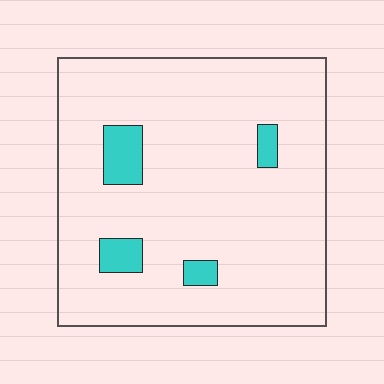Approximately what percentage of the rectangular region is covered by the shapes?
Approximately 10%.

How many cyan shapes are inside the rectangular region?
4.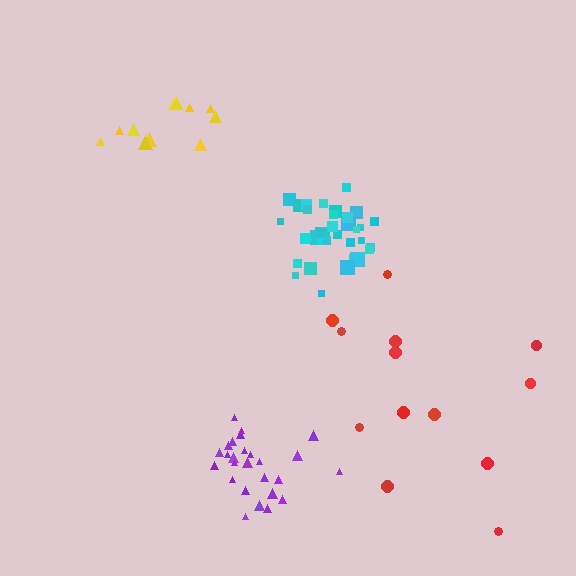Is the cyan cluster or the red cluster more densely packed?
Cyan.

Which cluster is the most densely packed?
Cyan.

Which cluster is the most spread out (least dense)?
Red.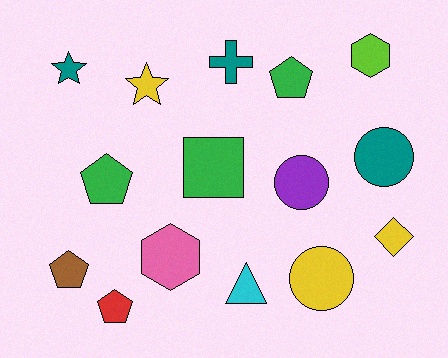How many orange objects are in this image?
There are no orange objects.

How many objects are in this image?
There are 15 objects.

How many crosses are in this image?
There is 1 cross.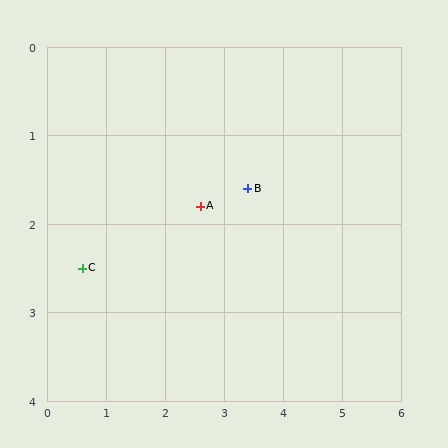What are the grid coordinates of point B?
Point B is at approximately (3.4, 1.6).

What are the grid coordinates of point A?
Point A is at approximately (2.6, 1.8).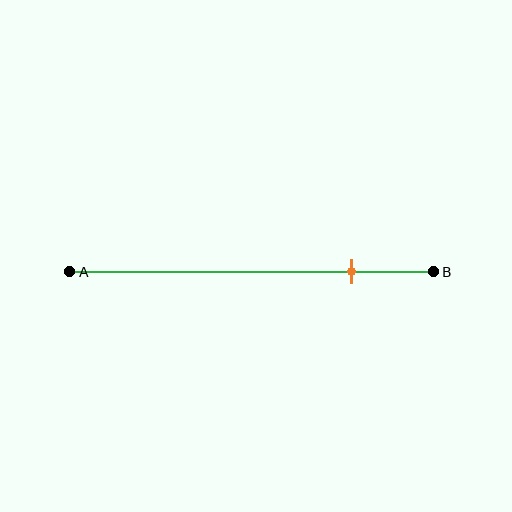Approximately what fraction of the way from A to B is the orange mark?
The orange mark is approximately 80% of the way from A to B.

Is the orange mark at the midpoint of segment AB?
No, the mark is at about 80% from A, not at the 50% midpoint.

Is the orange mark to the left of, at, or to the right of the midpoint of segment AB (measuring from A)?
The orange mark is to the right of the midpoint of segment AB.